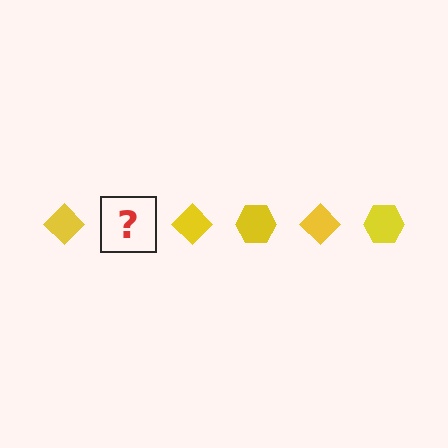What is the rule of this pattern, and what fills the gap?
The rule is that the pattern cycles through diamond, hexagon shapes in yellow. The gap should be filled with a yellow hexagon.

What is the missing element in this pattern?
The missing element is a yellow hexagon.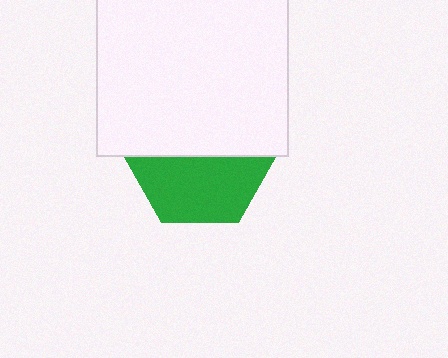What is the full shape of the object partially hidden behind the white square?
The partially hidden object is a green hexagon.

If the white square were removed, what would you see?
You would see the complete green hexagon.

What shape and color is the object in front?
The object in front is a white square.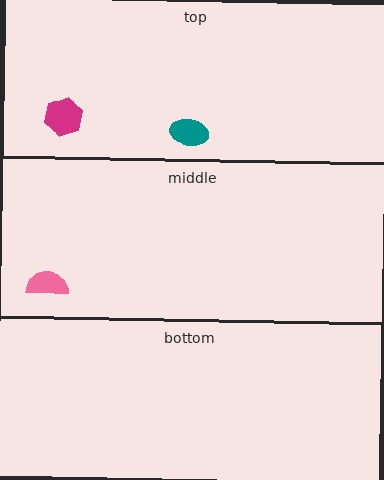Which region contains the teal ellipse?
The top region.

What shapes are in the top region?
The magenta hexagon, the teal ellipse.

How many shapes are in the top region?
2.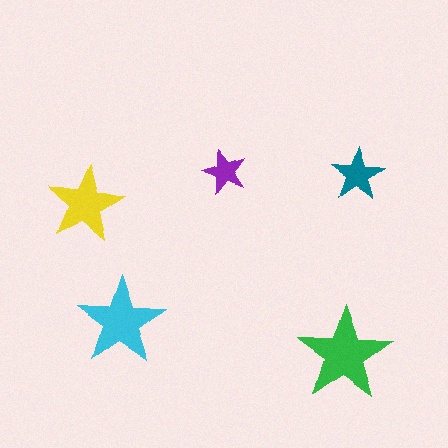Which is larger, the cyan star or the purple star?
The cyan one.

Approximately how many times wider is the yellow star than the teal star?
About 1.5 times wider.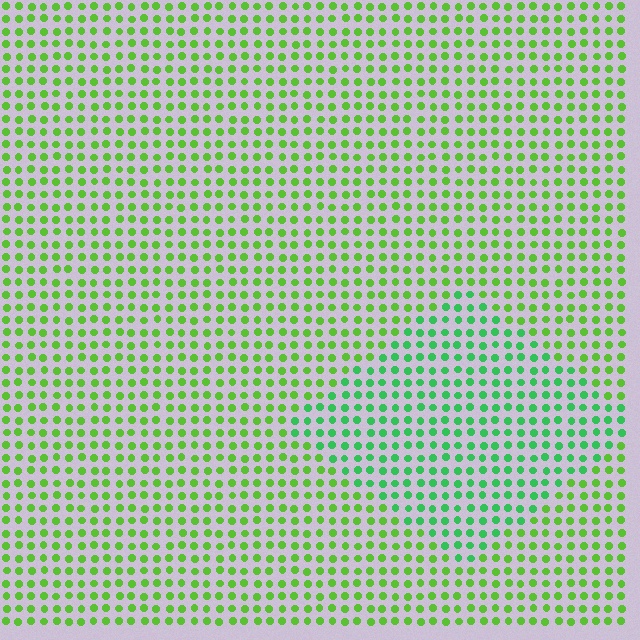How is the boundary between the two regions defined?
The boundary is defined purely by a slight shift in hue (about 32 degrees). Spacing, size, and orientation are identical on both sides.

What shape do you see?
I see a diamond.